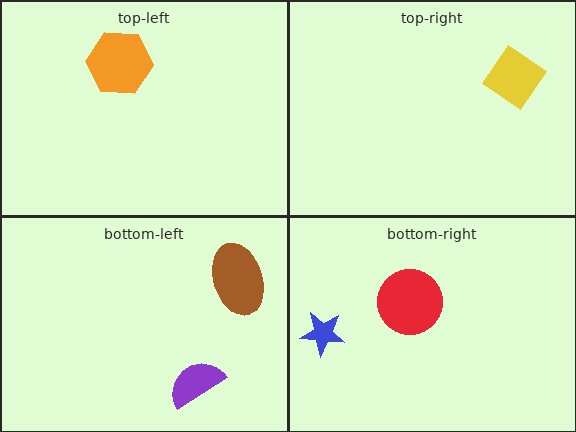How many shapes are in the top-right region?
1.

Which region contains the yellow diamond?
The top-right region.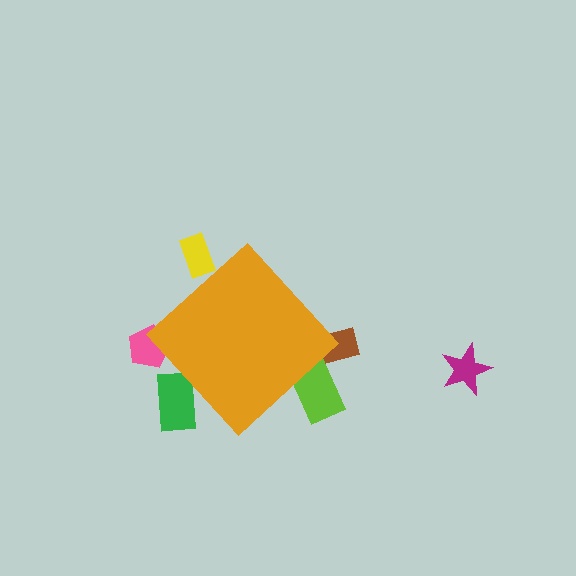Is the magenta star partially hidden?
No, the magenta star is fully visible.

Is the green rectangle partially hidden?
Yes, the green rectangle is partially hidden behind the orange diamond.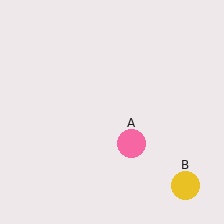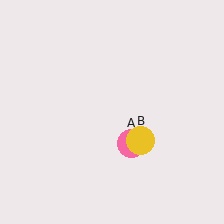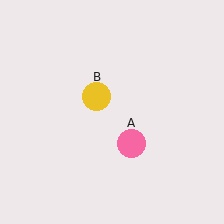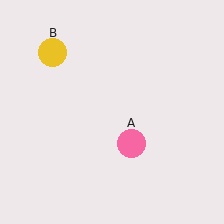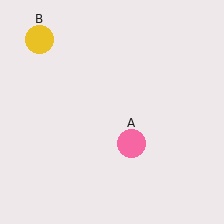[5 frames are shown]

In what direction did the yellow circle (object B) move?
The yellow circle (object B) moved up and to the left.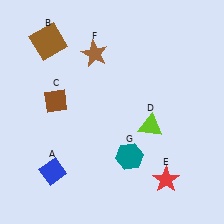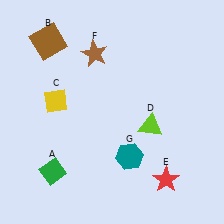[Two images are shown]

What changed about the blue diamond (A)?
In Image 1, A is blue. In Image 2, it changed to green.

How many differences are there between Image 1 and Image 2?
There are 2 differences between the two images.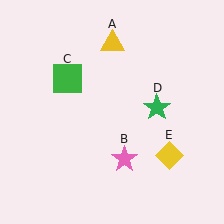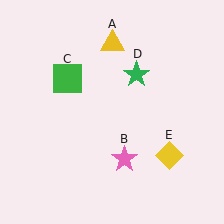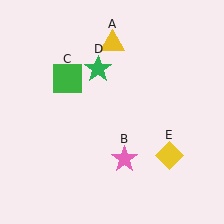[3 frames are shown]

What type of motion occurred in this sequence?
The green star (object D) rotated counterclockwise around the center of the scene.